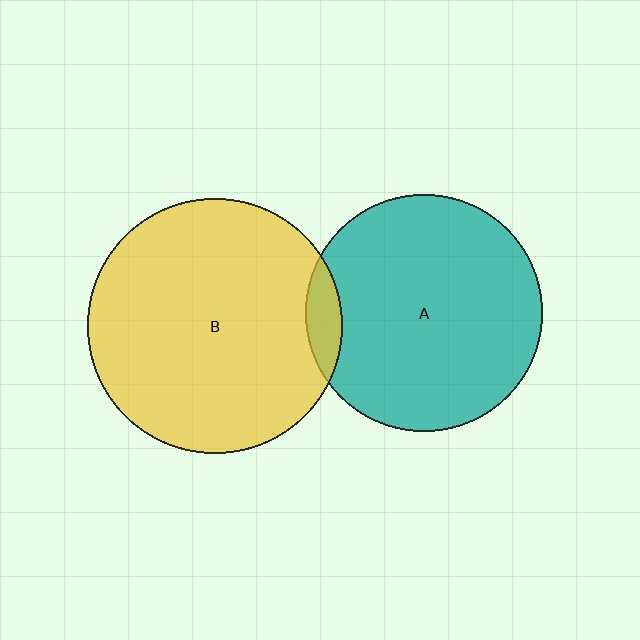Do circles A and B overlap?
Yes.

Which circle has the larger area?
Circle B (yellow).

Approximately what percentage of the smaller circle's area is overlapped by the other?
Approximately 5%.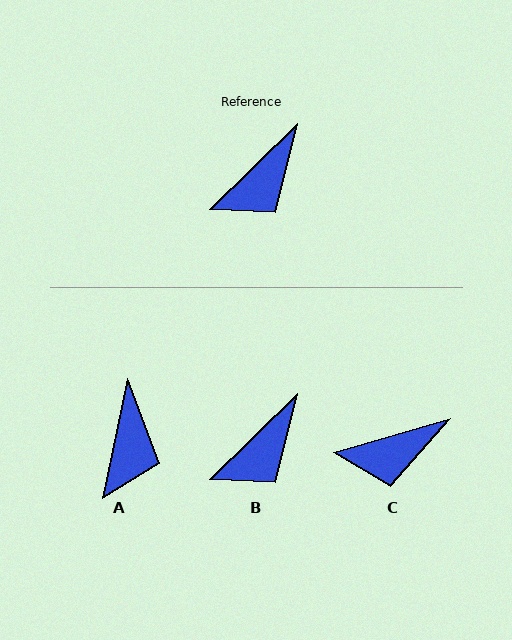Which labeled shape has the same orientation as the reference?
B.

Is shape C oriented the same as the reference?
No, it is off by about 28 degrees.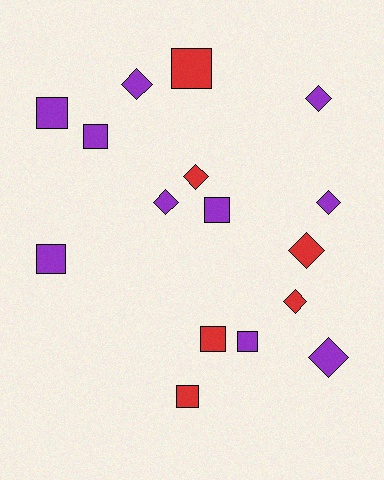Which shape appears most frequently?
Diamond, with 8 objects.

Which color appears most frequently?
Purple, with 10 objects.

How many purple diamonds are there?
There are 5 purple diamonds.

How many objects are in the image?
There are 16 objects.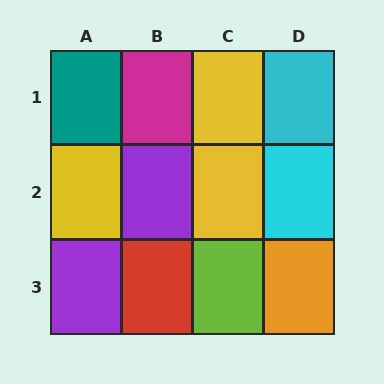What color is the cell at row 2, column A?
Yellow.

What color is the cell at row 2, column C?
Yellow.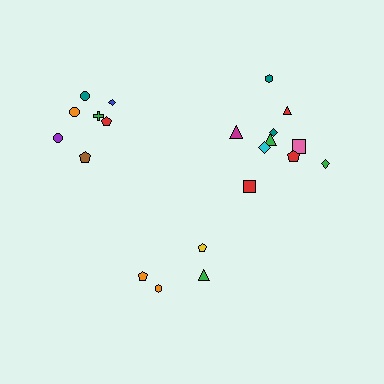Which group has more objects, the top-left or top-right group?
The top-right group.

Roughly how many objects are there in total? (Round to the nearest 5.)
Roughly 20 objects in total.